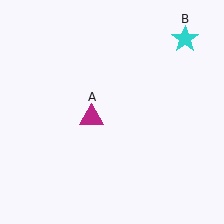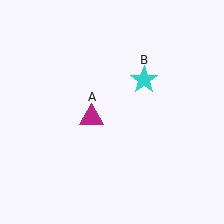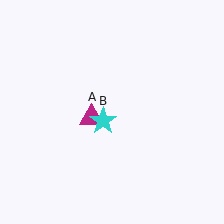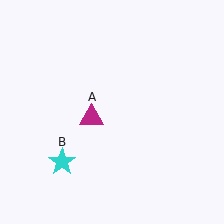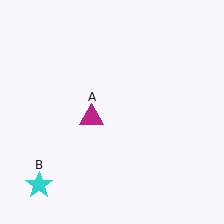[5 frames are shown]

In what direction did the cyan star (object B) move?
The cyan star (object B) moved down and to the left.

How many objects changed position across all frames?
1 object changed position: cyan star (object B).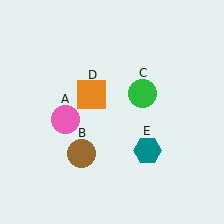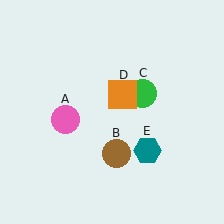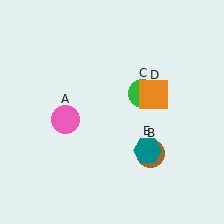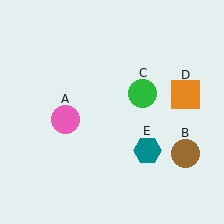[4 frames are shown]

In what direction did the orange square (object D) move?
The orange square (object D) moved right.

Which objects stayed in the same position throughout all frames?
Pink circle (object A) and green circle (object C) and teal hexagon (object E) remained stationary.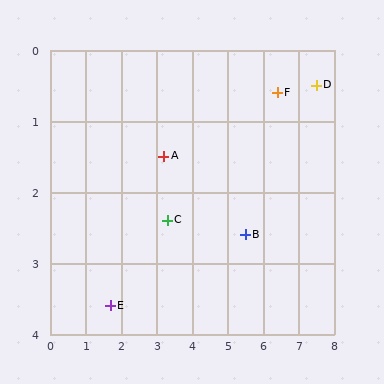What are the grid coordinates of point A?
Point A is at approximately (3.2, 1.5).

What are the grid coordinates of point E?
Point E is at approximately (1.7, 3.6).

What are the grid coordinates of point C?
Point C is at approximately (3.3, 2.4).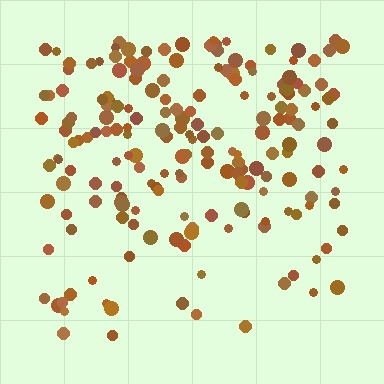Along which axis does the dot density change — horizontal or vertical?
Vertical.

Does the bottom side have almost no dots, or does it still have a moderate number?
Still a moderate number, just noticeably fewer than the top.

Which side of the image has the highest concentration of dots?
The top.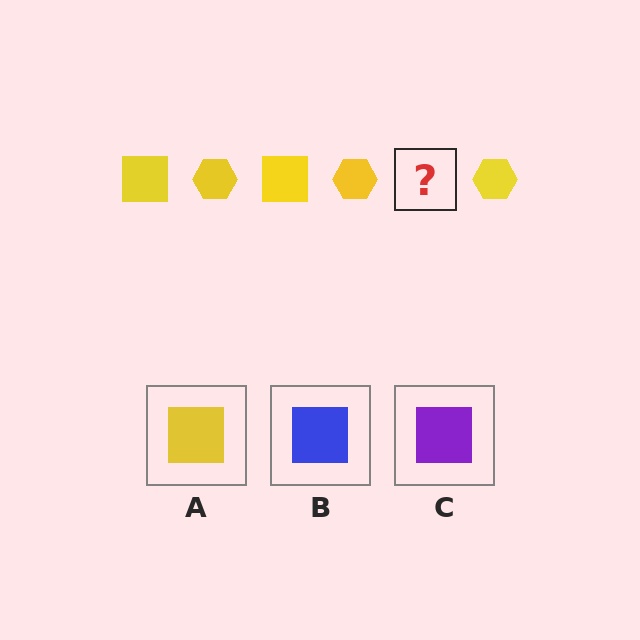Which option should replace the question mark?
Option A.